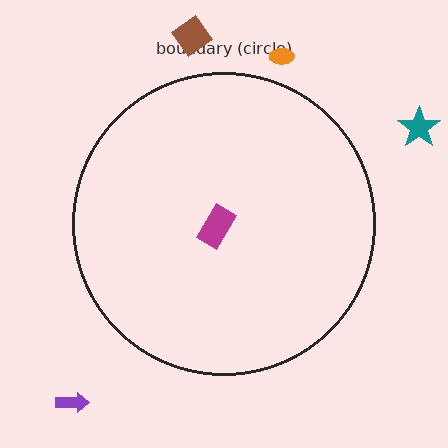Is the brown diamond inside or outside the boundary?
Outside.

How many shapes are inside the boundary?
1 inside, 4 outside.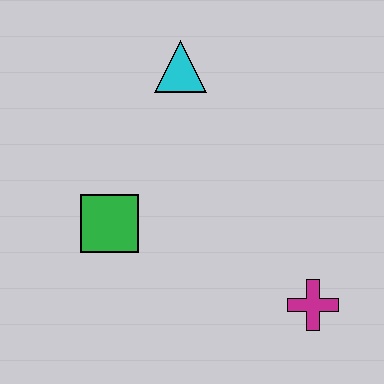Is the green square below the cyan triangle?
Yes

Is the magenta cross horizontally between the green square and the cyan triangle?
No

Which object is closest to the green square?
The cyan triangle is closest to the green square.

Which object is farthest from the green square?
The magenta cross is farthest from the green square.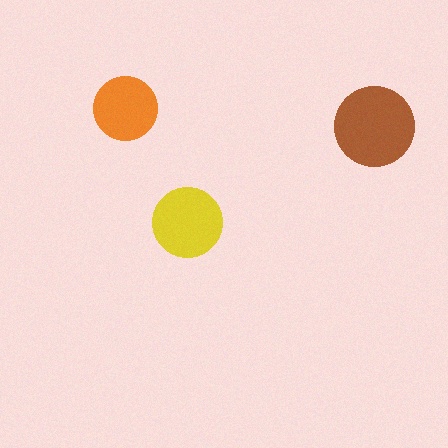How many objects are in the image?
There are 3 objects in the image.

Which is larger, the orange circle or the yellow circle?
The yellow one.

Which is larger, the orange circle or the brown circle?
The brown one.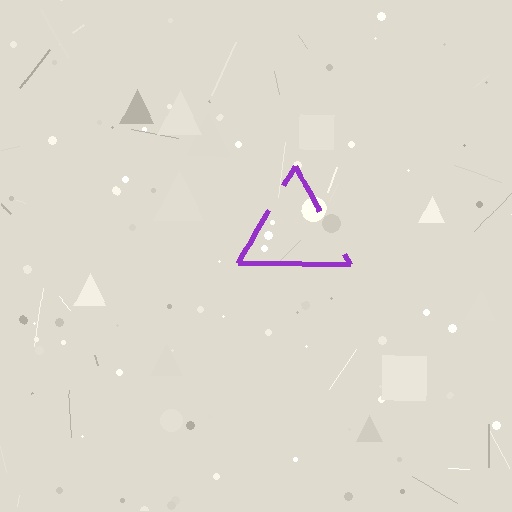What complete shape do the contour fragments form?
The contour fragments form a triangle.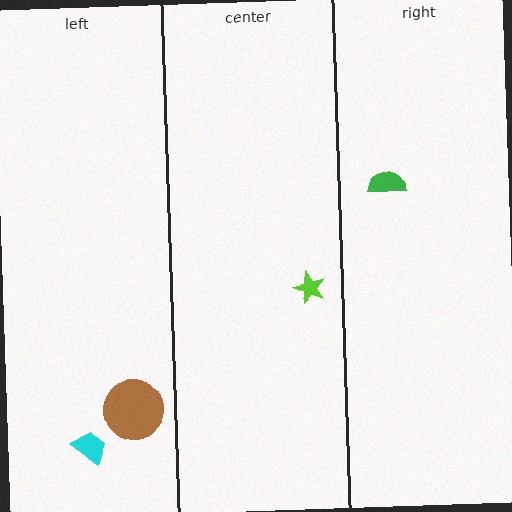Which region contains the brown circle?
The left region.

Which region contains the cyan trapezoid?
The left region.